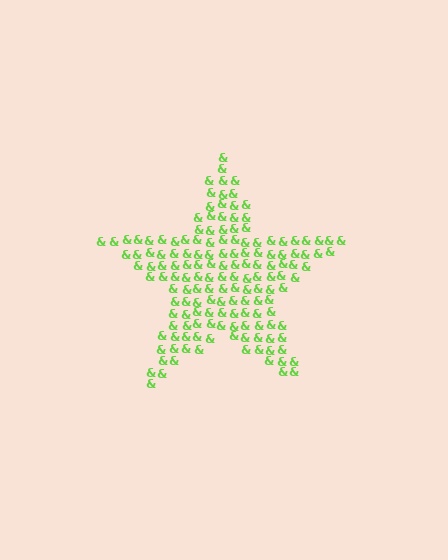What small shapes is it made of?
It is made of small ampersands.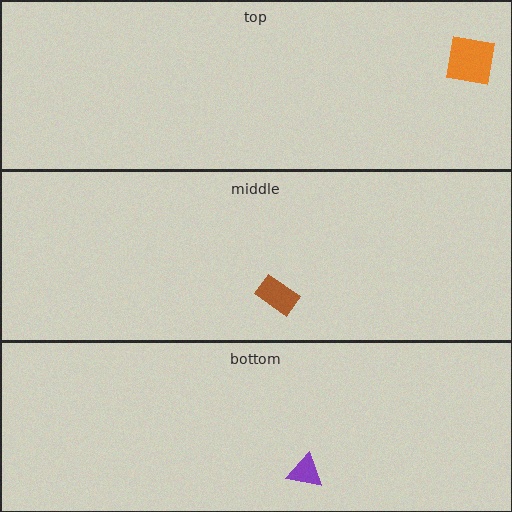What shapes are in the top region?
The orange square.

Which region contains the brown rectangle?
The middle region.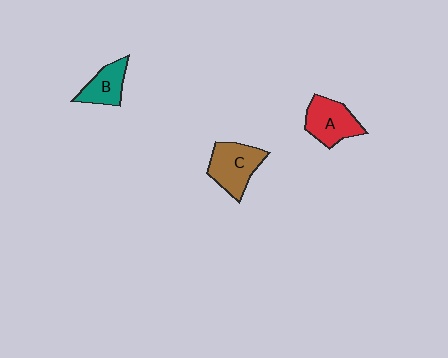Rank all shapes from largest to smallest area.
From largest to smallest: C (brown), A (red), B (teal).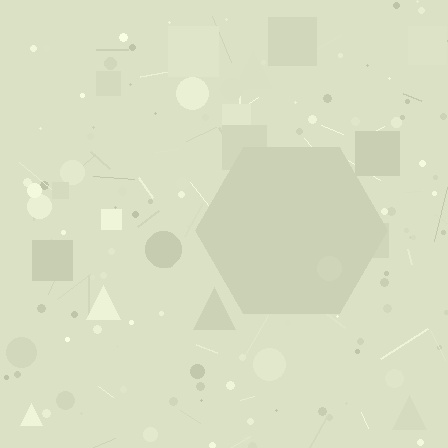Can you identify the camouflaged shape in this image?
The camouflaged shape is a hexagon.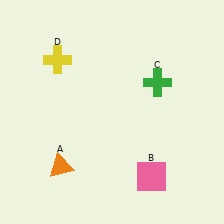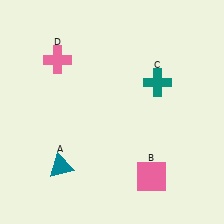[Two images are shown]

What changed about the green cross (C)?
In Image 1, C is green. In Image 2, it changed to teal.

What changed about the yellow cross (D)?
In Image 1, D is yellow. In Image 2, it changed to pink.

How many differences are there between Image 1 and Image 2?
There are 3 differences between the two images.